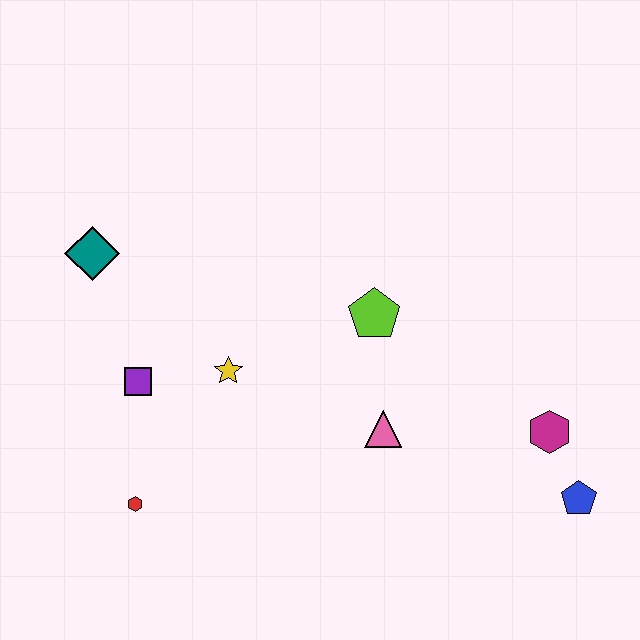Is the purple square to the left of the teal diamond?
No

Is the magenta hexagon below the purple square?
Yes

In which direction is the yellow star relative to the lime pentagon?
The yellow star is to the left of the lime pentagon.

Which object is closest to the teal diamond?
The purple square is closest to the teal diamond.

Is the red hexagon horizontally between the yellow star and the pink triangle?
No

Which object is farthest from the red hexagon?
The blue pentagon is farthest from the red hexagon.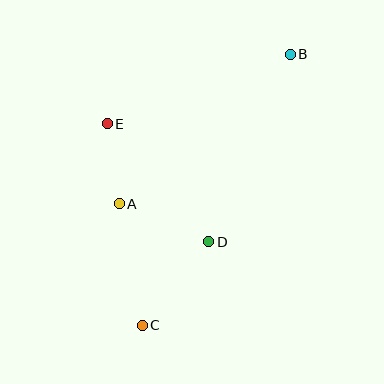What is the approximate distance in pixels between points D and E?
The distance between D and E is approximately 156 pixels.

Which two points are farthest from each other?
Points B and C are farthest from each other.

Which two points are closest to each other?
Points A and E are closest to each other.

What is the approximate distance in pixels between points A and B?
The distance between A and B is approximately 227 pixels.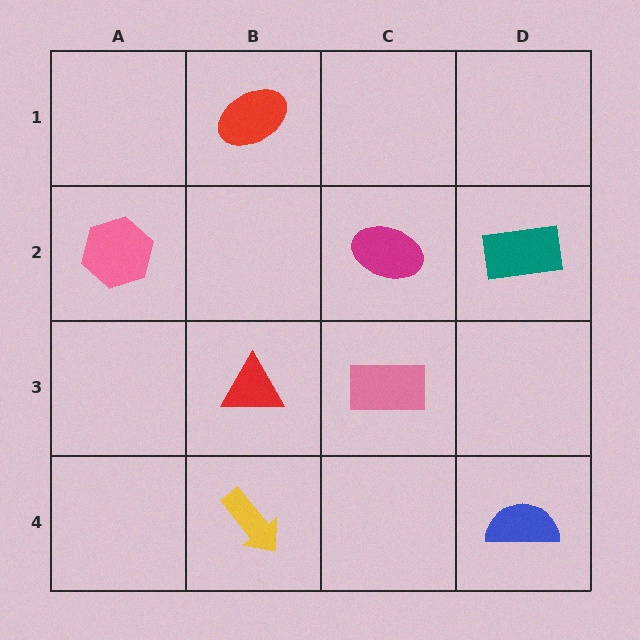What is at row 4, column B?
A yellow arrow.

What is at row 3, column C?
A pink rectangle.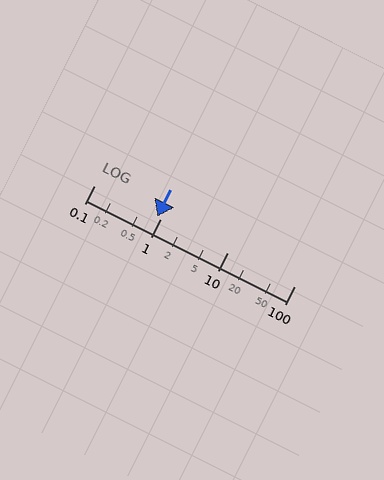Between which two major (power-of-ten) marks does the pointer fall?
The pointer is between 0.1 and 1.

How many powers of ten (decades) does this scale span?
The scale spans 3 decades, from 0.1 to 100.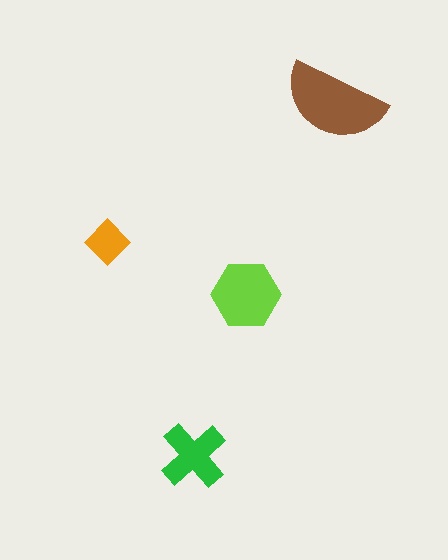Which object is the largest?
The brown semicircle.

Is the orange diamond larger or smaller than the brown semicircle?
Smaller.